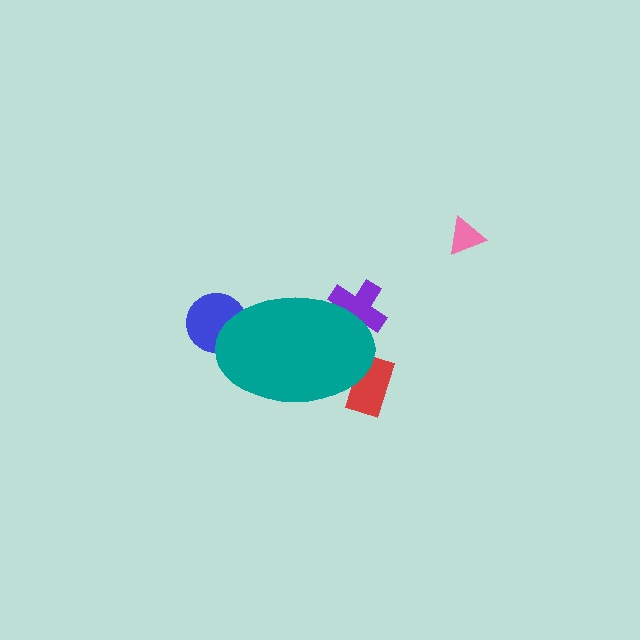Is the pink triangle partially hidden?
No, the pink triangle is fully visible.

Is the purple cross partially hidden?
Yes, the purple cross is partially hidden behind the teal ellipse.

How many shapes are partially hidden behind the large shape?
3 shapes are partially hidden.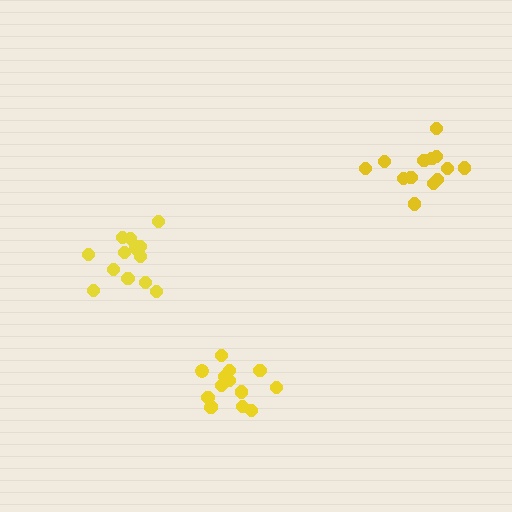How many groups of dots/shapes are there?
There are 3 groups.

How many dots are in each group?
Group 1: 15 dots, Group 2: 14 dots, Group 3: 13 dots (42 total).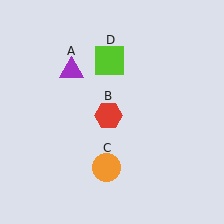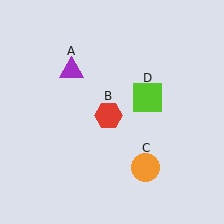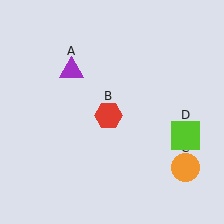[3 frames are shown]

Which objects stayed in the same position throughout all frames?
Purple triangle (object A) and red hexagon (object B) remained stationary.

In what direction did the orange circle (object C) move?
The orange circle (object C) moved right.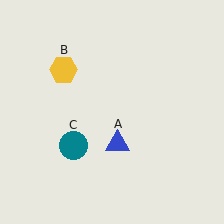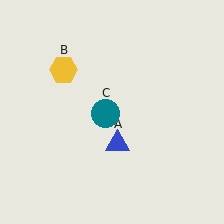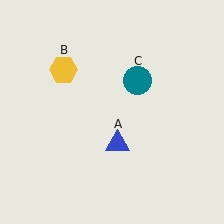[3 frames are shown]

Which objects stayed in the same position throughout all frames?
Blue triangle (object A) and yellow hexagon (object B) remained stationary.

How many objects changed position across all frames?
1 object changed position: teal circle (object C).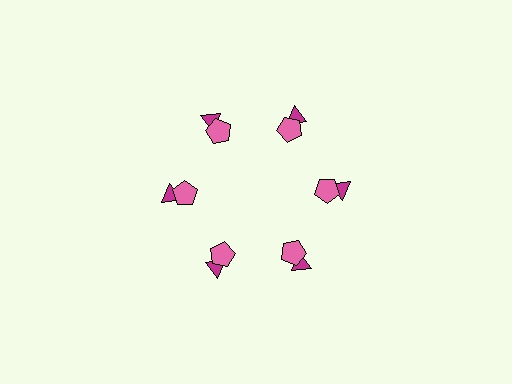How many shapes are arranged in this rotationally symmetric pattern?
There are 12 shapes, arranged in 6 groups of 2.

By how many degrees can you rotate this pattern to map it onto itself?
The pattern maps onto itself every 60 degrees of rotation.